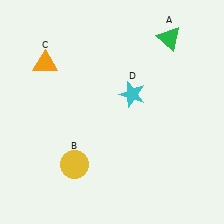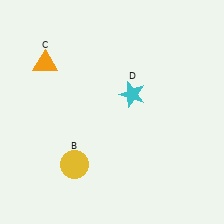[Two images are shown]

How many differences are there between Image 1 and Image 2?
There is 1 difference between the two images.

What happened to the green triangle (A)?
The green triangle (A) was removed in Image 2. It was in the top-right area of Image 1.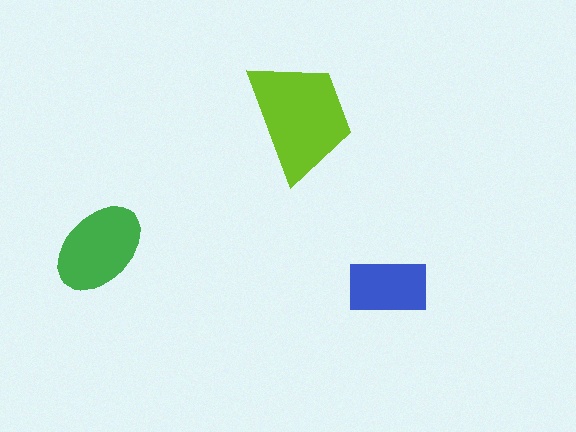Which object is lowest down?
The blue rectangle is bottommost.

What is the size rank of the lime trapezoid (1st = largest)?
1st.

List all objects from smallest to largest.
The blue rectangle, the green ellipse, the lime trapezoid.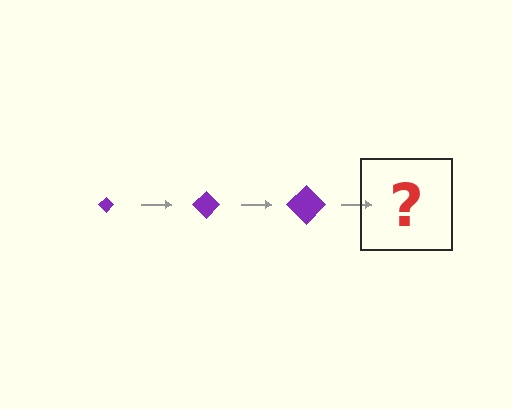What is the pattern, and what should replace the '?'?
The pattern is that the diamond gets progressively larger each step. The '?' should be a purple diamond, larger than the previous one.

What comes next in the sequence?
The next element should be a purple diamond, larger than the previous one.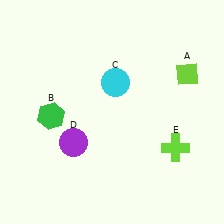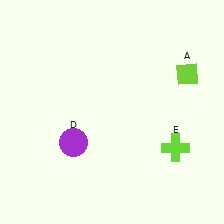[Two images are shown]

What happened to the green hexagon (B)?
The green hexagon (B) was removed in Image 2. It was in the bottom-left area of Image 1.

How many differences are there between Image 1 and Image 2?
There are 2 differences between the two images.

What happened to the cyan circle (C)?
The cyan circle (C) was removed in Image 2. It was in the top-right area of Image 1.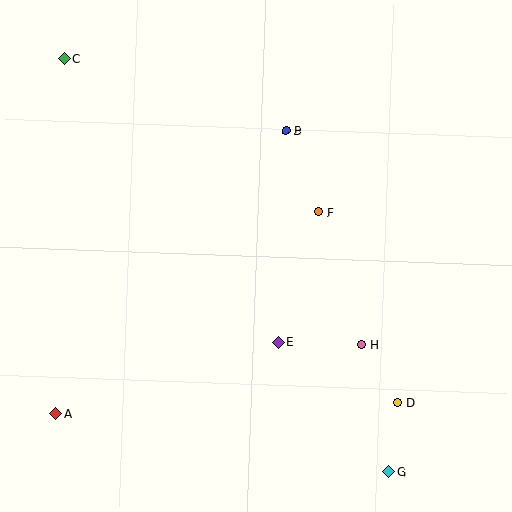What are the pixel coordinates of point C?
Point C is at (64, 59).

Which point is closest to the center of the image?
Point F at (318, 212) is closest to the center.